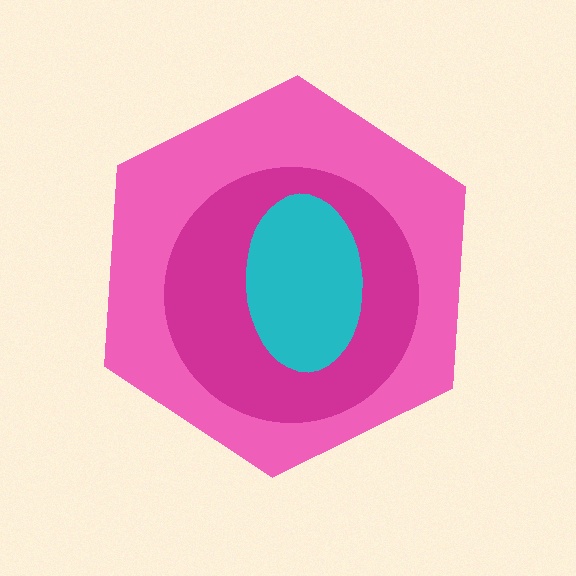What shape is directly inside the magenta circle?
The cyan ellipse.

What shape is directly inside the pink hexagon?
The magenta circle.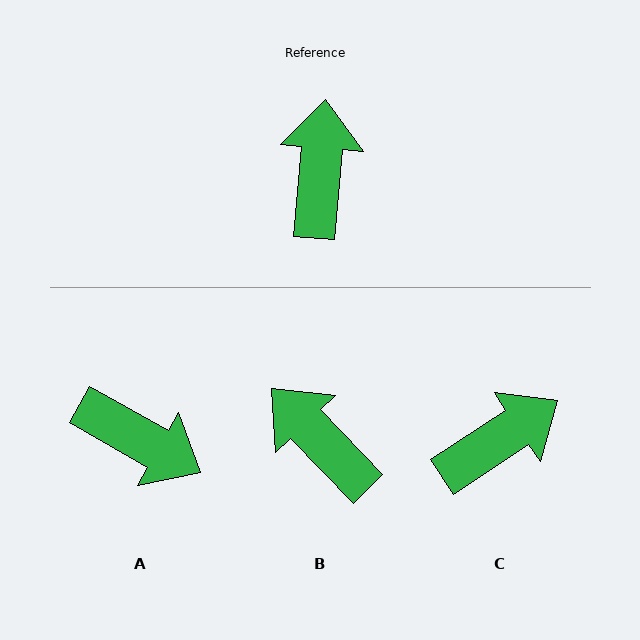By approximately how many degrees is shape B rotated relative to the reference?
Approximately 49 degrees counter-clockwise.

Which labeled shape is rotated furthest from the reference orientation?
A, about 115 degrees away.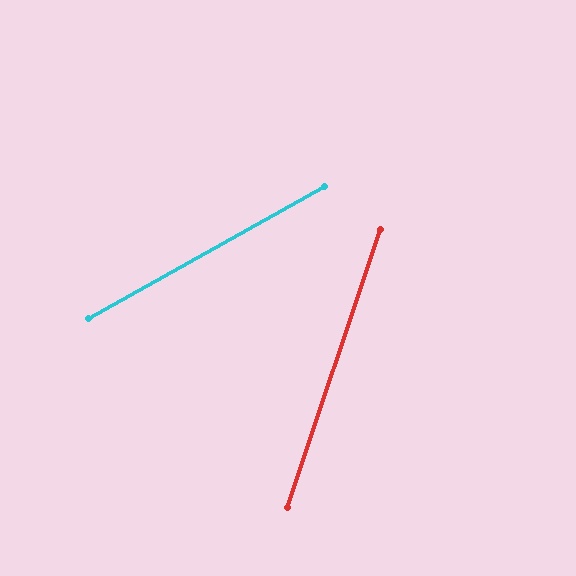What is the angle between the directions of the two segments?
Approximately 42 degrees.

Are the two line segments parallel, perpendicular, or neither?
Neither parallel nor perpendicular — they differ by about 42°.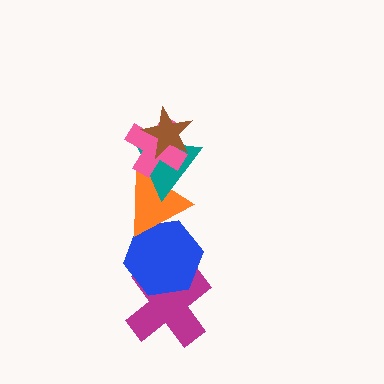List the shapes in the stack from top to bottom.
From top to bottom: the brown star, the pink cross, the teal triangle, the orange triangle, the blue hexagon, the magenta cross.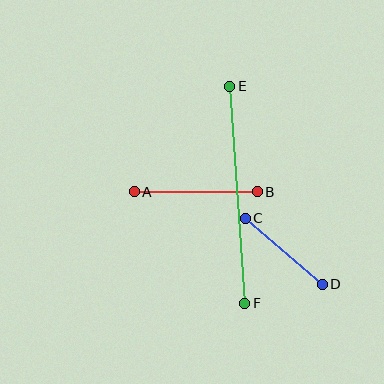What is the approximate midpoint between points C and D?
The midpoint is at approximately (284, 251) pixels.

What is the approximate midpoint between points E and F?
The midpoint is at approximately (237, 195) pixels.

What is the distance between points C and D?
The distance is approximately 102 pixels.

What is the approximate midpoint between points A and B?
The midpoint is at approximately (196, 192) pixels.